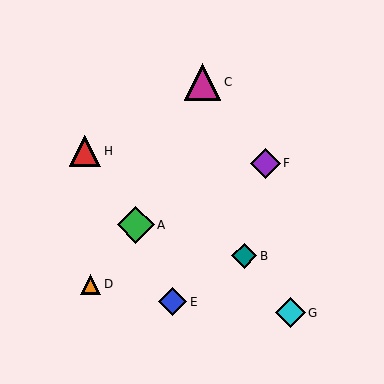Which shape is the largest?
The green diamond (labeled A) is the largest.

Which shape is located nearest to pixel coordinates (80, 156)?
The red triangle (labeled H) at (85, 151) is nearest to that location.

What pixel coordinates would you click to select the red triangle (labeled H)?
Click at (85, 151) to select the red triangle H.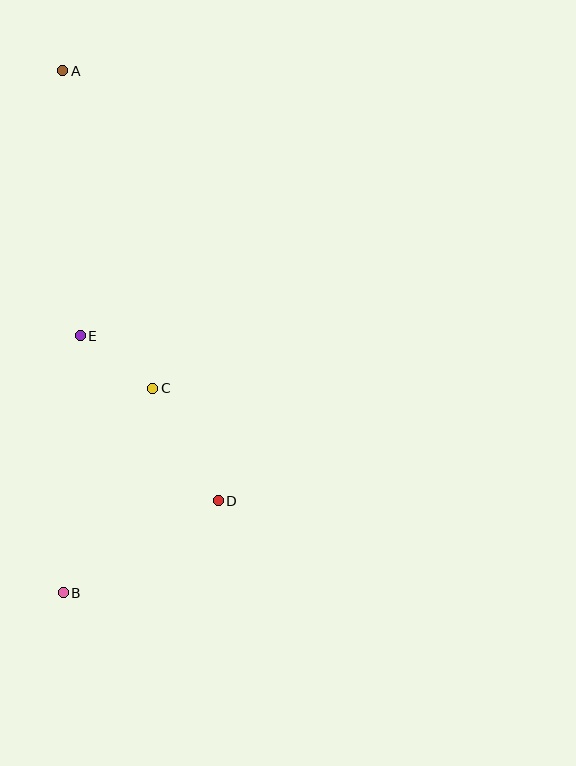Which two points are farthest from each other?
Points A and B are farthest from each other.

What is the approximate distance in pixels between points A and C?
The distance between A and C is approximately 330 pixels.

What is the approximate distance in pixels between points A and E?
The distance between A and E is approximately 266 pixels.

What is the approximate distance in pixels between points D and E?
The distance between D and E is approximately 215 pixels.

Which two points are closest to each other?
Points C and E are closest to each other.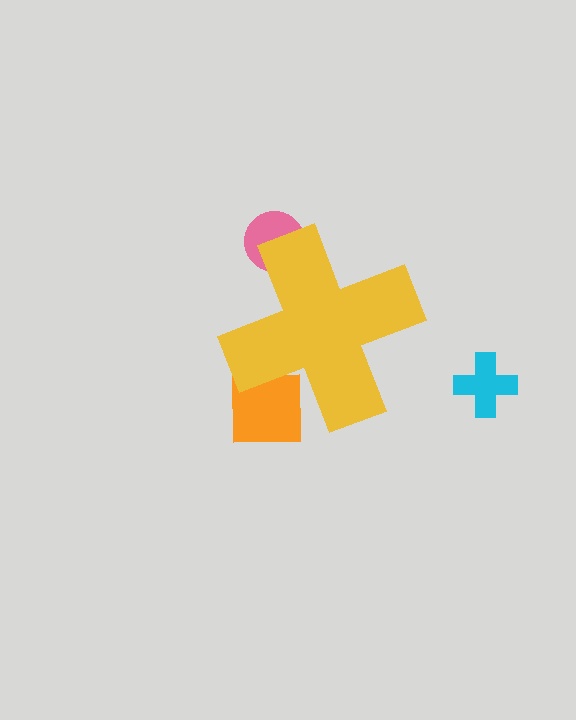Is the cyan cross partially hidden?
No, the cyan cross is fully visible.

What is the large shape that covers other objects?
A yellow cross.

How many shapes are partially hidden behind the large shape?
2 shapes are partially hidden.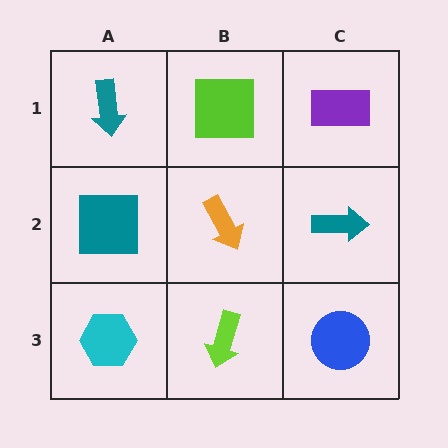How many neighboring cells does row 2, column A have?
3.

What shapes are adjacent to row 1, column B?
An orange arrow (row 2, column B), a teal arrow (row 1, column A), a purple rectangle (row 1, column C).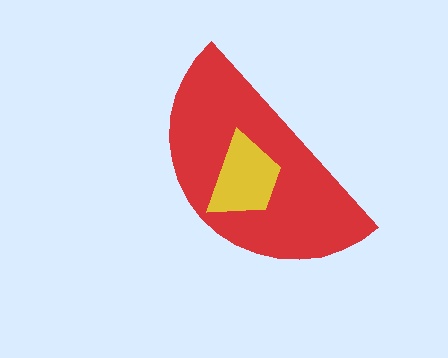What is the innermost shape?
The yellow trapezoid.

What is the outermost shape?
The red semicircle.